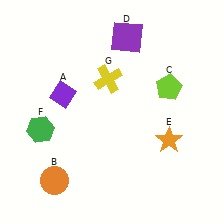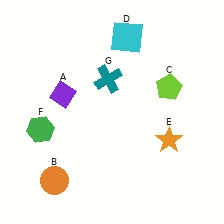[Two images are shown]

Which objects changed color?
D changed from purple to cyan. G changed from yellow to teal.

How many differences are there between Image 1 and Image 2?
There are 2 differences between the two images.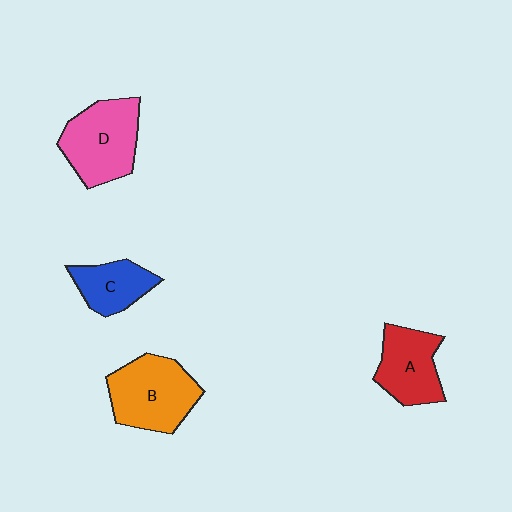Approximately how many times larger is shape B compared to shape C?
Approximately 1.6 times.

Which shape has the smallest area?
Shape C (blue).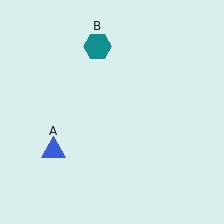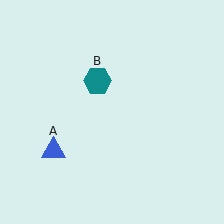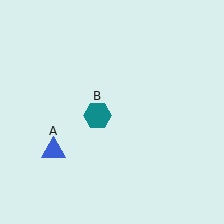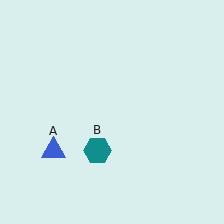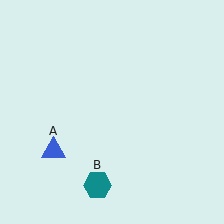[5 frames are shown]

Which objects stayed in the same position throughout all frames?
Blue triangle (object A) remained stationary.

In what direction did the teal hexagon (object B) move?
The teal hexagon (object B) moved down.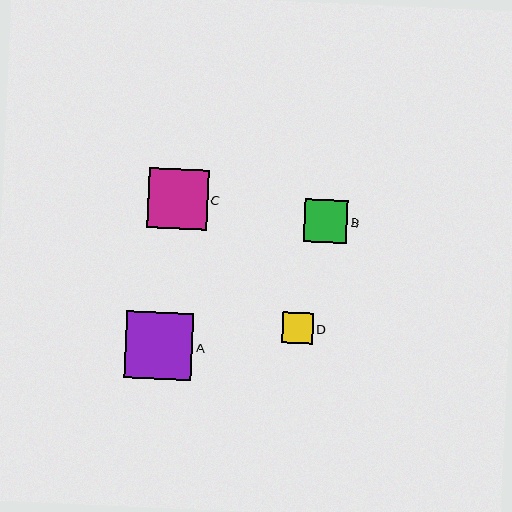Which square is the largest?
Square A is the largest with a size of approximately 67 pixels.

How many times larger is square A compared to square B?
Square A is approximately 1.6 times the size of square B.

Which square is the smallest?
Square D is the smallest with a size of approximately 31 pixels.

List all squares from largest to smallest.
From largest to smallest: A, C, B, D.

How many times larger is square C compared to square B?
Square C is approximately 1.4 times the size of square B.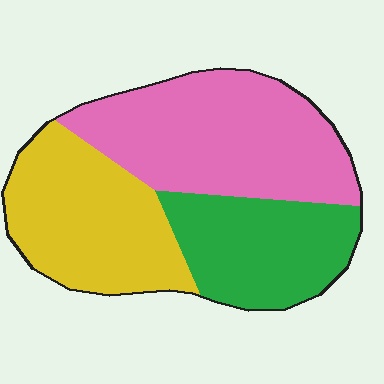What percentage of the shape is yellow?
Yellow takes up about one third (1/3) of the shape.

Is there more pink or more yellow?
Pink.